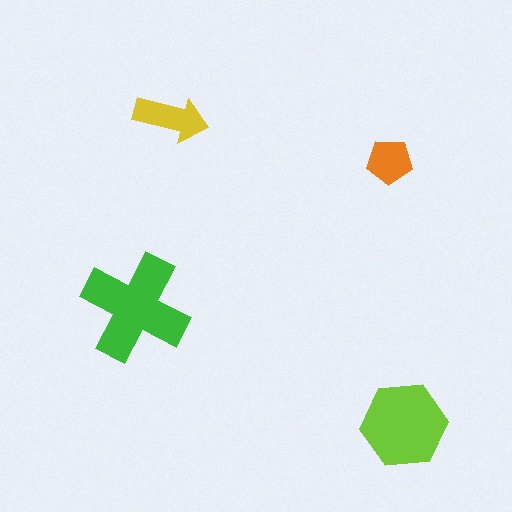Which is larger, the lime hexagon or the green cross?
The green cross.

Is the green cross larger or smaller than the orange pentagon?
Larger.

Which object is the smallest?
The orange pentagon.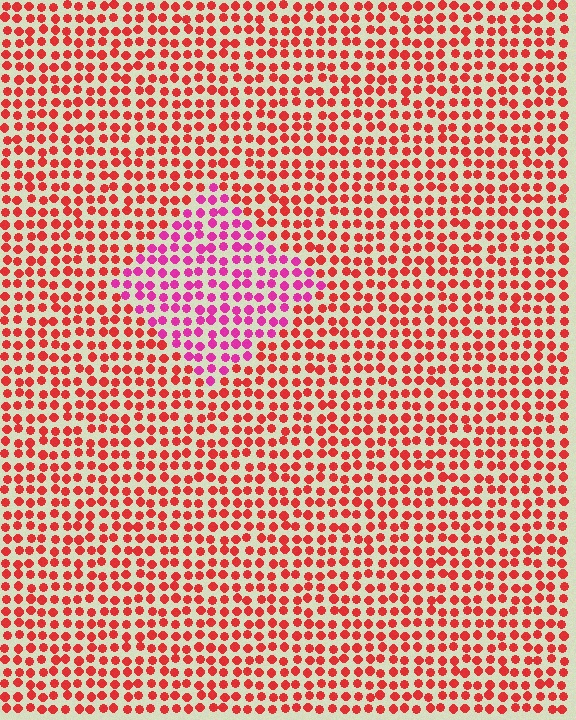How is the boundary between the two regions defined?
The boundary is defined purely by a slight shift in hue (about 40 degrees). Spacing, size, and orientation are identical on both sides.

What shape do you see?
I see a diamond.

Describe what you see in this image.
The image is filled with small red elements in a uniform arrangement. A diamond-shaped region is visible where the elements are tinted to a slightly different hue, forming a subtle color boundary.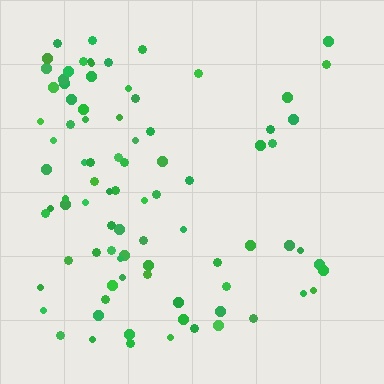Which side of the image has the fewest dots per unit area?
The right.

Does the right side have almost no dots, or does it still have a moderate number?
Still a moderate number, just noticeably fewer than the left.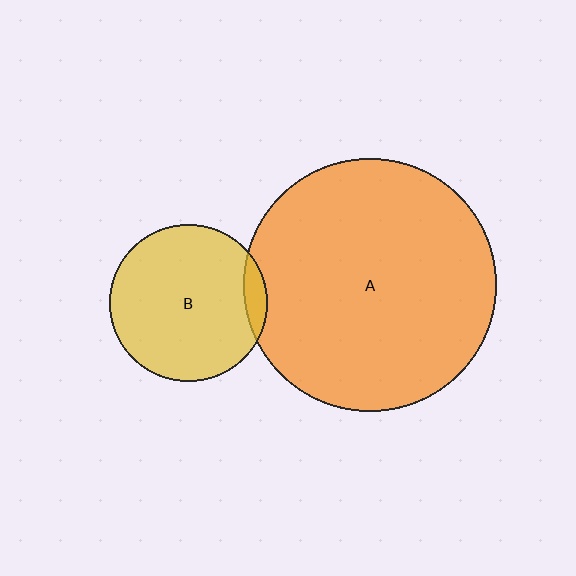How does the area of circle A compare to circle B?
Approximately 2.6 times.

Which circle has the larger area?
Circle A (orange).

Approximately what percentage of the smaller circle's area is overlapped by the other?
Approximately 5%.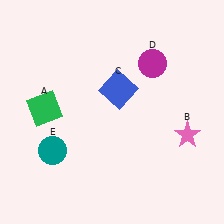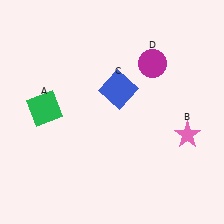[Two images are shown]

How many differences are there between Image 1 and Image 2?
There is 1 difference between the two images.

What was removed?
The teal circle (E) was removed in Image 2.